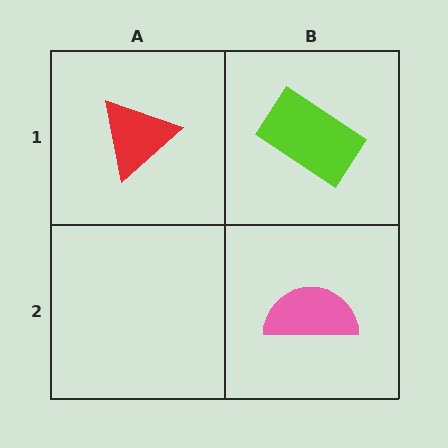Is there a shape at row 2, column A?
No, that cell is empty.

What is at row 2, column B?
A pink semicircle.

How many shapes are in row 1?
2 shapes.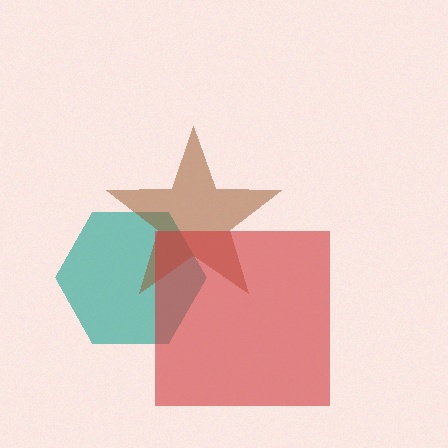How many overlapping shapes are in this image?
There are 3 overlapping shapes in the image.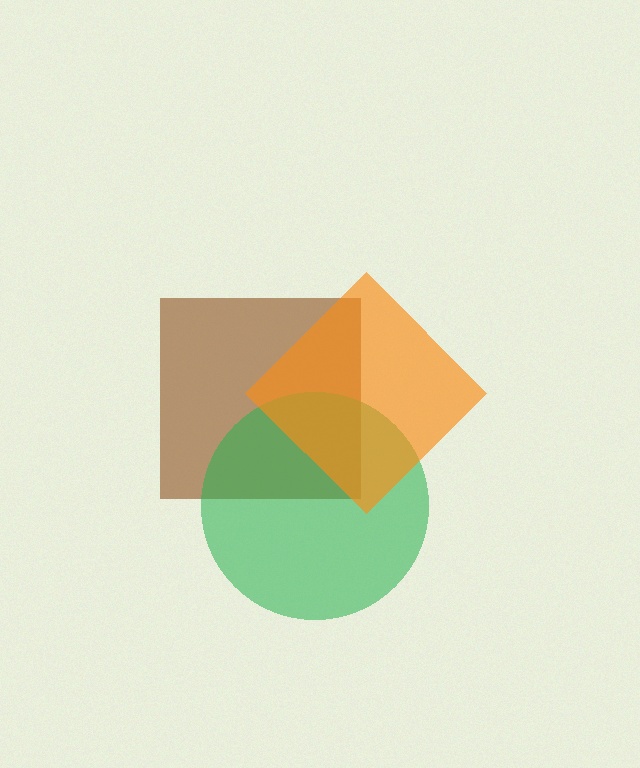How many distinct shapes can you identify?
There are 3 distinct shapes: a brown square, a green circle, an orange diamond.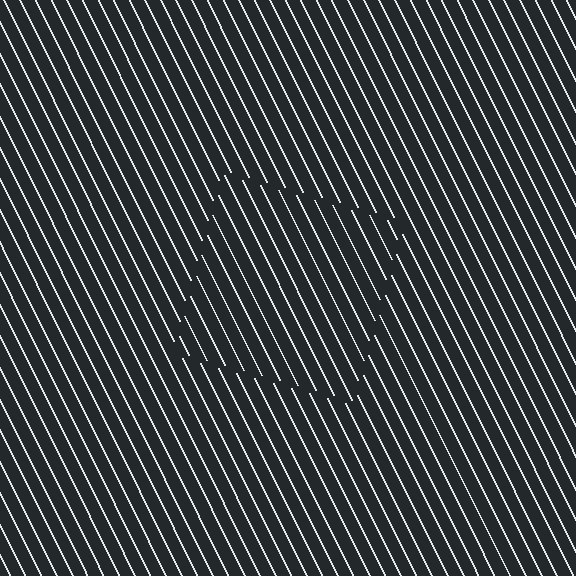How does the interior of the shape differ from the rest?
The interior of the shape contains the same grating, shifted by half a period — the contour is defined by the phase discontinuity where line-ends from the inner and outer gratings abut.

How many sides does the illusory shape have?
4 sides — the line-ends trace a square.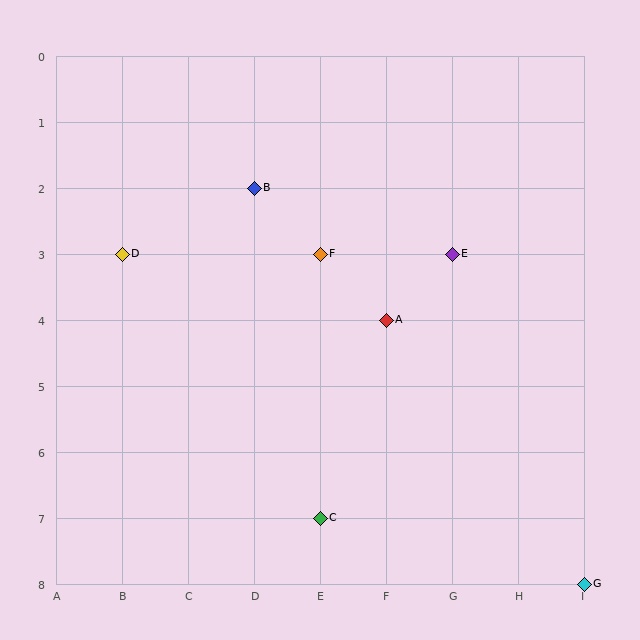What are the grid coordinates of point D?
Point D is at grid coordinates (B, 3).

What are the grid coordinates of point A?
Point A is at grid coordinates (F, 4).